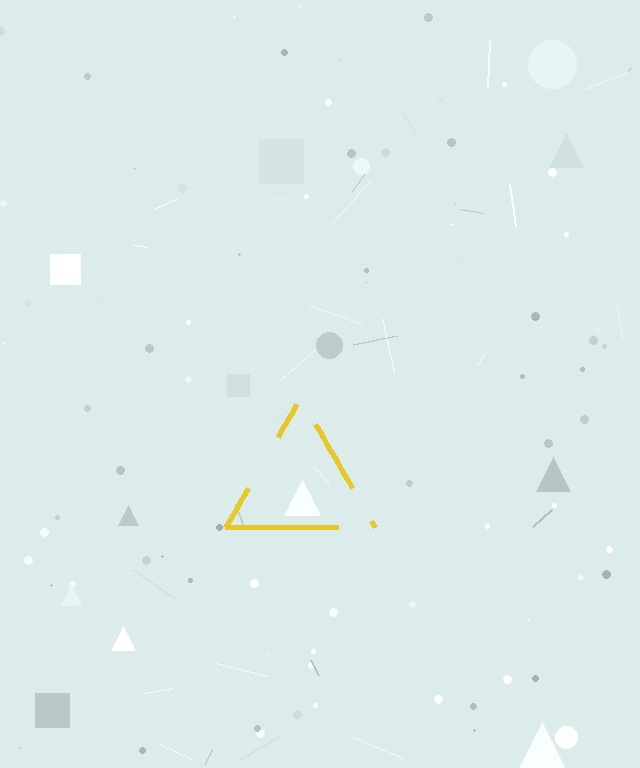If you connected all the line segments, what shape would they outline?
They would outline a triangle.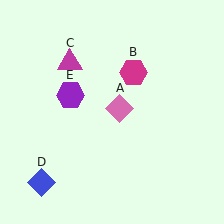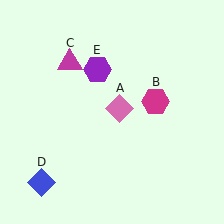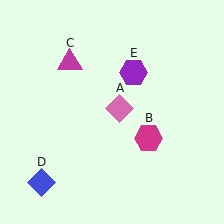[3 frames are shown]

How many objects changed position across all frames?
2 objects changed position: magenta hexagon (object B), purple hexagon (object E).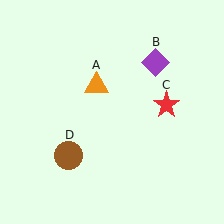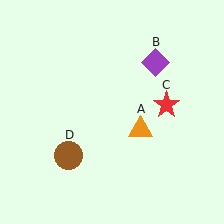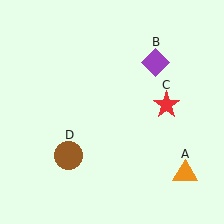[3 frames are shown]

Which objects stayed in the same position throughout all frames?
Purple diamond (object B) and red star (object C) and brown circle (object D) remained stationary.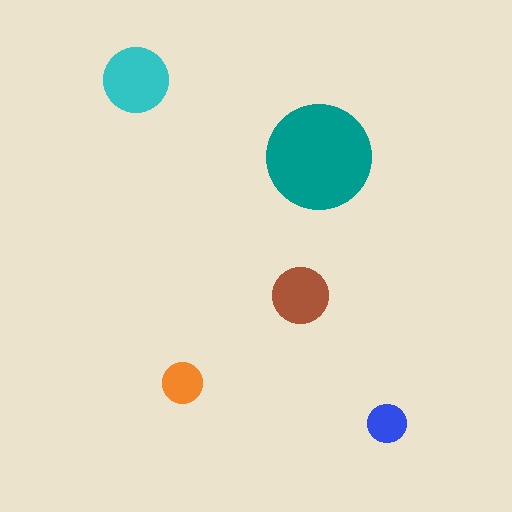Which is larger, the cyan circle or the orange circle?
The cyan one.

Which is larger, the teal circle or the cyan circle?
The teal one.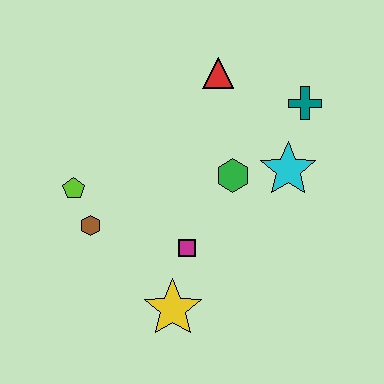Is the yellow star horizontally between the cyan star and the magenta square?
No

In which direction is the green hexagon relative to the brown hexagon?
The green hexagon is to the right of the brown hexagon.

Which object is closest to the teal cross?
The cyan star is closest to the teal cross.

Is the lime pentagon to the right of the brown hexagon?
No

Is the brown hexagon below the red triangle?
Yes